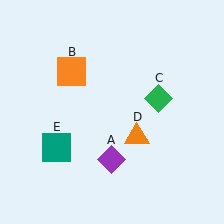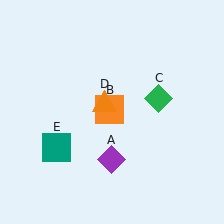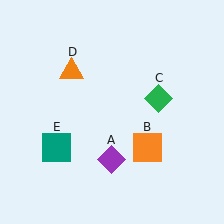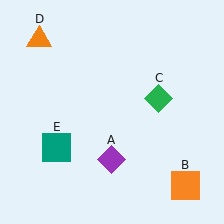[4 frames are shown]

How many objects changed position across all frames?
2 objects changed position: orange square (object B), orange triangle (object D).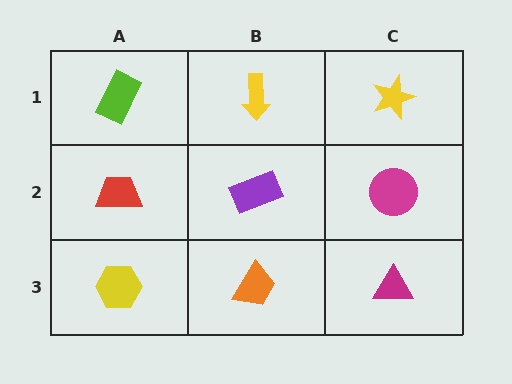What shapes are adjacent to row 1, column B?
A purple rectangle (row 2, column B), a lime rectangle (row 1, column A), a yellow star (row 1, column C).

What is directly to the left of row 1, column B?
A lime rectangle.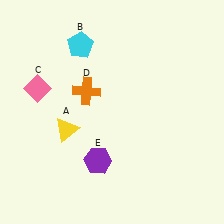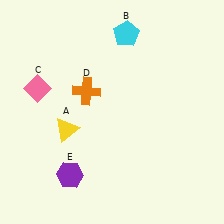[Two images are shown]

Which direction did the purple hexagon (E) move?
The purple hexagon (E) moved left.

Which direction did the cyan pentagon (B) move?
The cyan pentagon (B) moved right.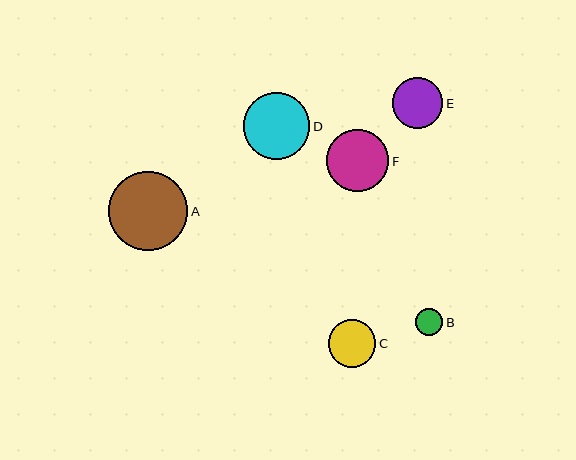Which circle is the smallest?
Circle B is the smallest with a size of approximately 27 pixels.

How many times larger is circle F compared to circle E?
Circle F is approximately 1.2 times the size of circle E.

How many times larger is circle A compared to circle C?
Circle A is approximately 1.7 times the size of circle C.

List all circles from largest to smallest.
From largest to smallest: A, D, F, E, C, B.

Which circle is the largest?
Circle A is the largest with a size of approximately 79 pixels.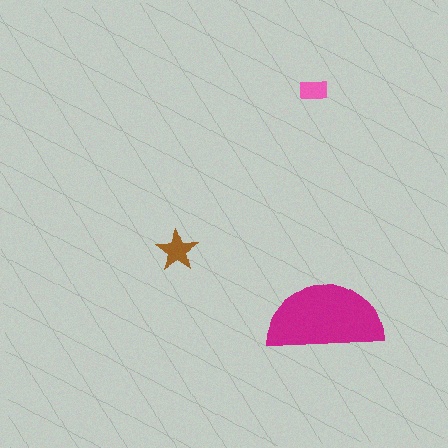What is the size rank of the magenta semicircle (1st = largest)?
1st.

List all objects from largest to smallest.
The magenta semicircle, the brown star, the pink rectangle.